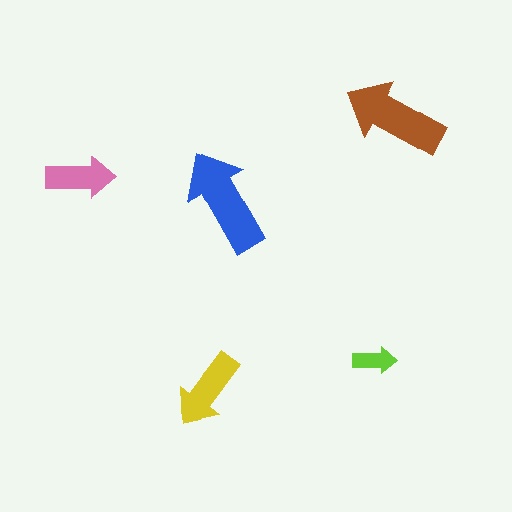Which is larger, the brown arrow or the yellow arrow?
The brown one.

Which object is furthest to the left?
The pink arrow is leftmost.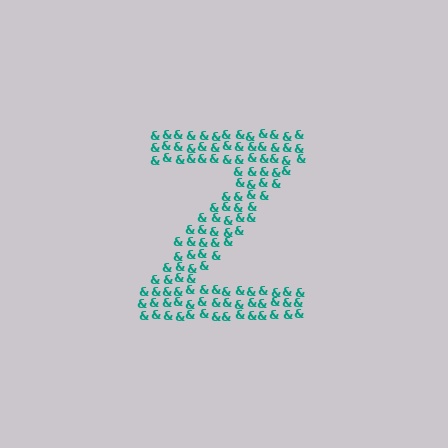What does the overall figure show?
The overall figure shows the letter Z.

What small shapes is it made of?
It is made of small ampersands.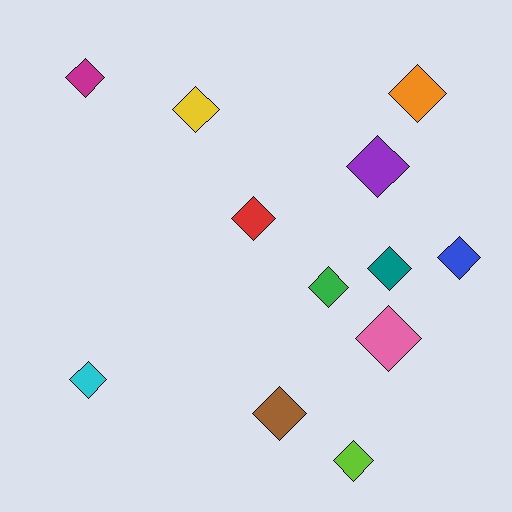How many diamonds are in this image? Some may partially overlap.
There are 12 diamonds.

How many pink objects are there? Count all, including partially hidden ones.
There is 1 pink object.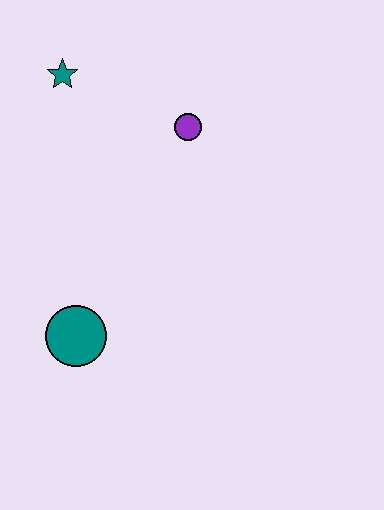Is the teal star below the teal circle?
No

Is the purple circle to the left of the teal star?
No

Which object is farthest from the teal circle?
The teal star is farthest from the teal circle.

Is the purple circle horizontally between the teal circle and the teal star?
No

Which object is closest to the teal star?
The purple circle is closest to the teal star.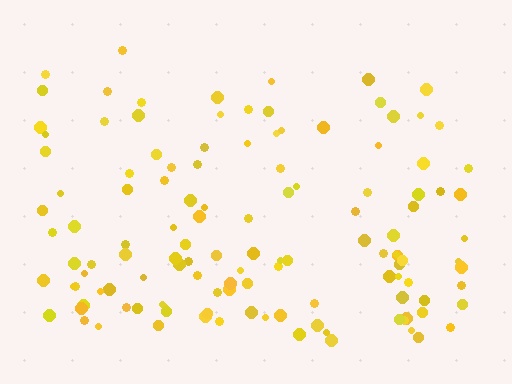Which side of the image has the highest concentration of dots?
The bottom.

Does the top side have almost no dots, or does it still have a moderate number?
Still a moderate number, just noticeably fewer than the bottom.